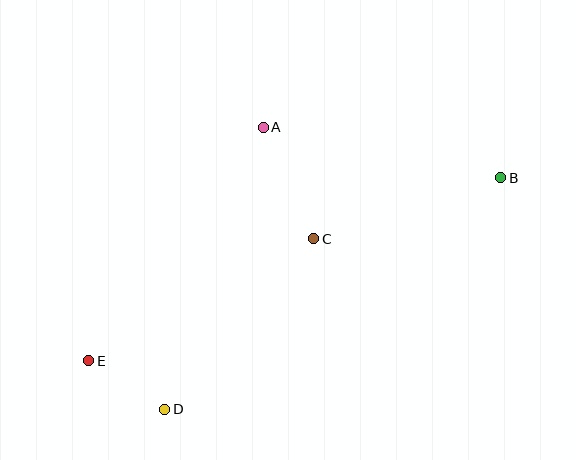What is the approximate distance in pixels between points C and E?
The distance between C and E is approximately 256 pixels.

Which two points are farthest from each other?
Points B and E are farthest from each other.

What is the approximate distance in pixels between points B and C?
The distance between B and C is approximately 196 pixels.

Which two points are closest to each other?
Points D and E are closest to each other.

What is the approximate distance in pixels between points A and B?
The distance between A and B is approximately 243 pixels.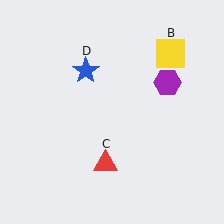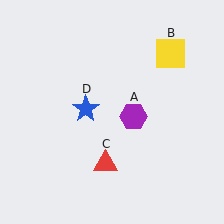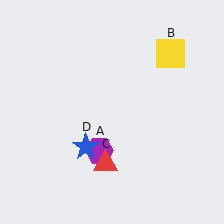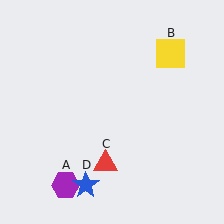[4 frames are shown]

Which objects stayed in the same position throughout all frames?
Yellow square (object B) and red triangle (object C) remained stationary.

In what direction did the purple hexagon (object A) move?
The purple hexagon (object A) moved down and to the left.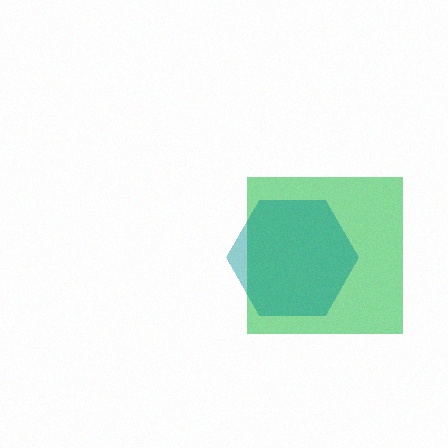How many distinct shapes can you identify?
There are 2 distinct shapes: a green square, a teal hexagon.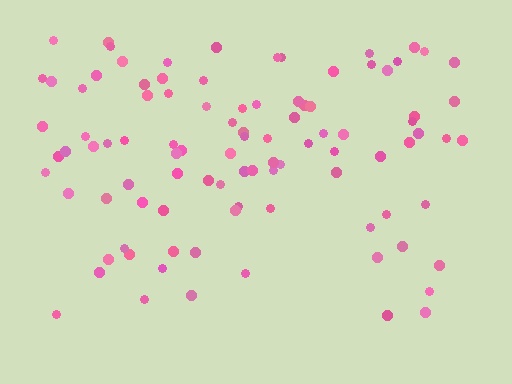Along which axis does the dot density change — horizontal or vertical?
Vertical.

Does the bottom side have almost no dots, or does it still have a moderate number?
Still a moderate number, just noticeably fewer than the top.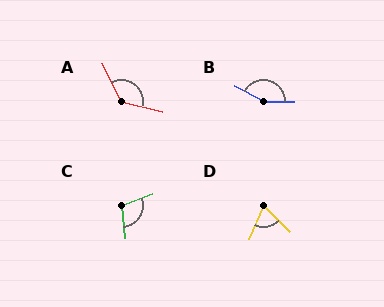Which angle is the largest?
B, at approximately 153 degrees.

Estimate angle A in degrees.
Approximately 129 degrees.